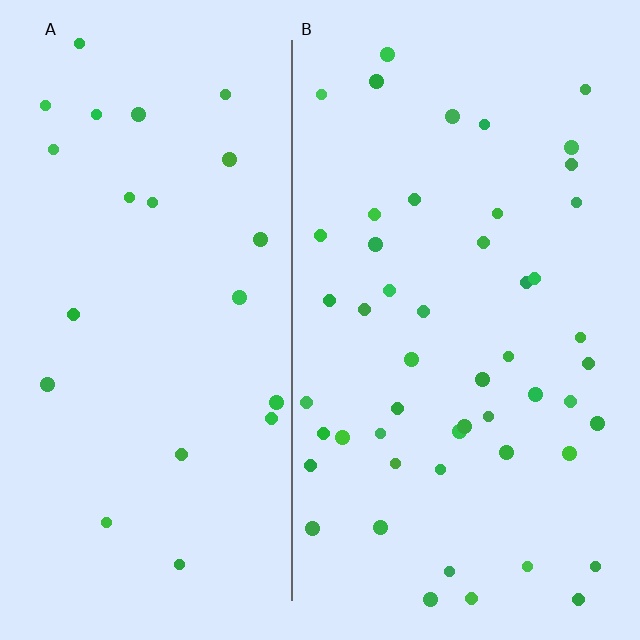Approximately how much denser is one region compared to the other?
Approximately 2.3× — region B over region A.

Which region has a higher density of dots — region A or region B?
B (the right).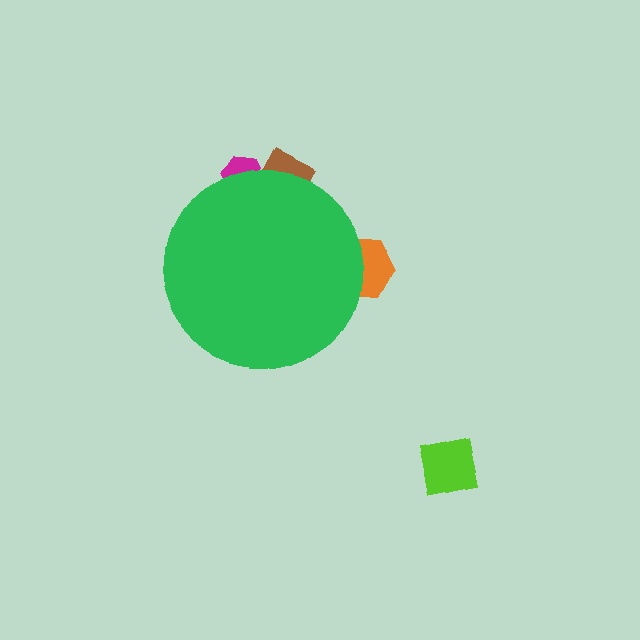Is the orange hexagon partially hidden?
Yes, the orange hexagon is partially hidden behind the green circle.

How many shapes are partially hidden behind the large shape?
3 shapes are partially hidden.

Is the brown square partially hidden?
Yes, the brown square is partially hidden behind the green circle.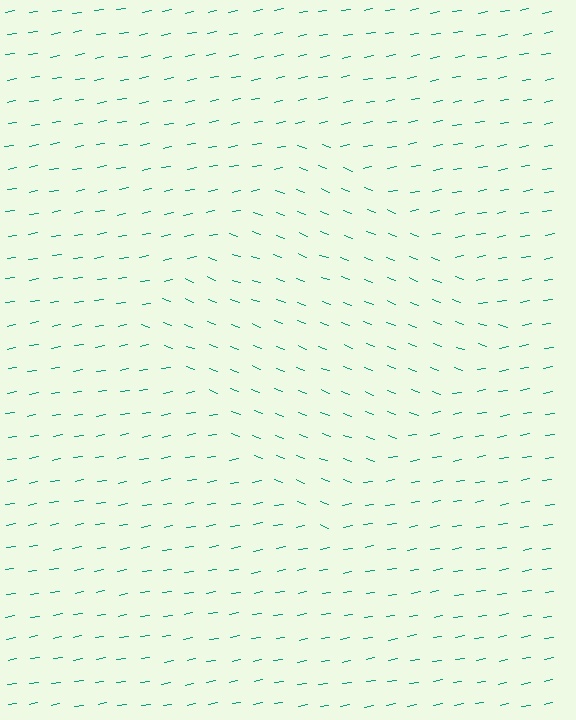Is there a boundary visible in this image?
Yes, there is a texture boundary formed by a change in line orientation.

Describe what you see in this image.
The image is filled with small teal line segments. A diamond region in the image has lines oriented differently from the surrounding lines, creating a visible texture boundary.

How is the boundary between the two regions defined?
The boundary is defined purely by a change in line orientation (approximately 31 degrees difference). All lines are the same color and thickness.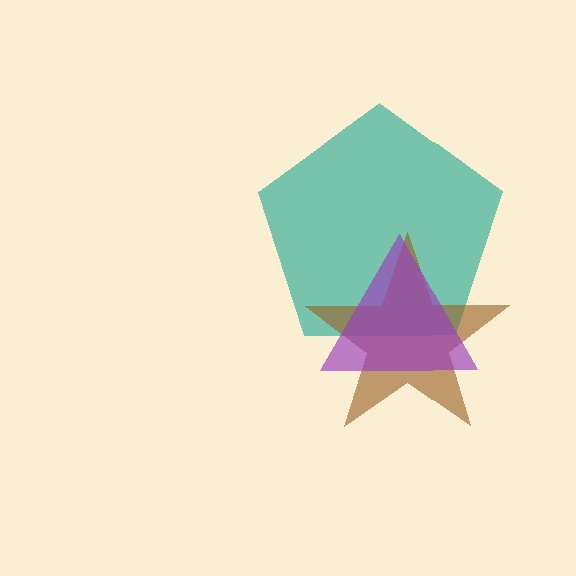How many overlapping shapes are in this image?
There are 3 overlapping shapes in the image.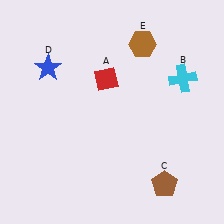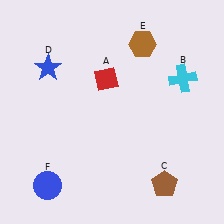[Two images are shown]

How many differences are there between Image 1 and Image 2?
There is 1 difference between the two images.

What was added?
A blue circle (F) was added in Image 2.